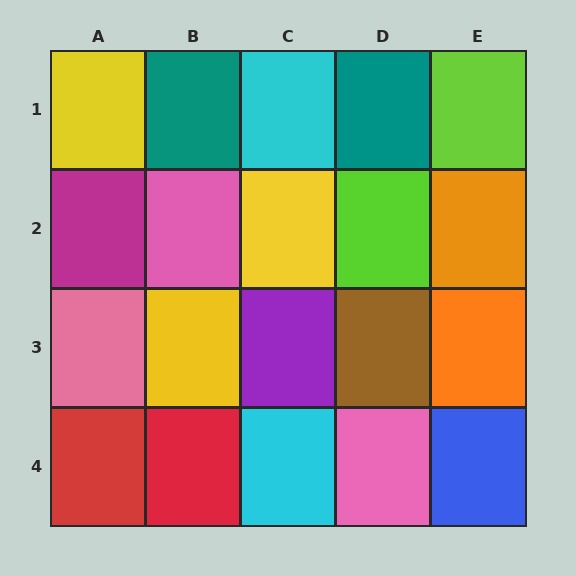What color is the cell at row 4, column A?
Red.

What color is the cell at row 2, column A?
Magenta.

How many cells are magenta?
1 cell is magenta.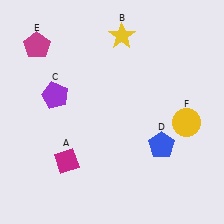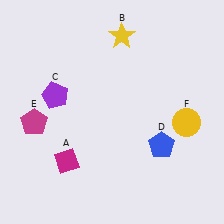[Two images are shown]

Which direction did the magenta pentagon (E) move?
The magenta pentagon (E) moved down.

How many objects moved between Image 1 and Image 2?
1 object moved between the two images.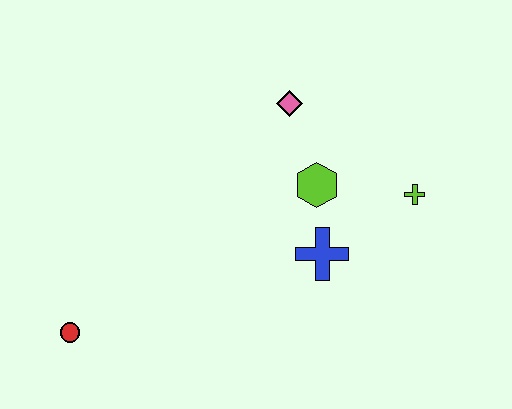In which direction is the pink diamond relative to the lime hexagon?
The pink diamond is above the lime hexagon.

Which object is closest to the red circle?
The blue cross is closest to the red circle.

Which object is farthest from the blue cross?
The red circle is farthest from the blue cross.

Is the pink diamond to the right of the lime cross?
No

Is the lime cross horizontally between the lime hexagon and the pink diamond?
No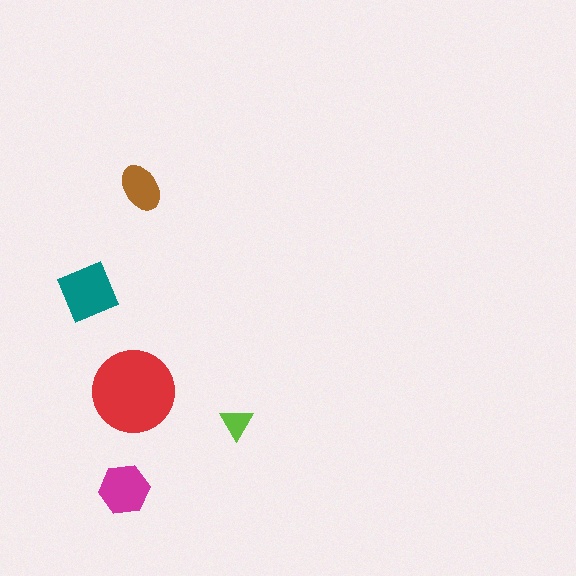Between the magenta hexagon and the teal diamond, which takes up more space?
The teal diamond.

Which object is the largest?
The red circle.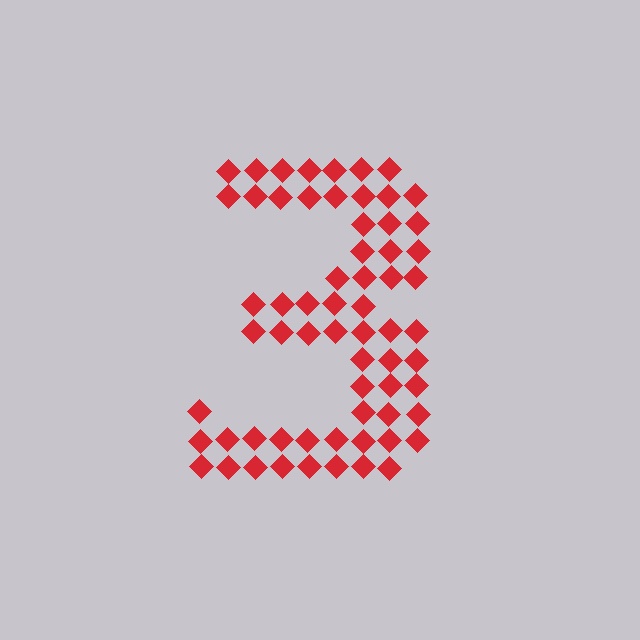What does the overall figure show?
The overall figure shows the digit 3.